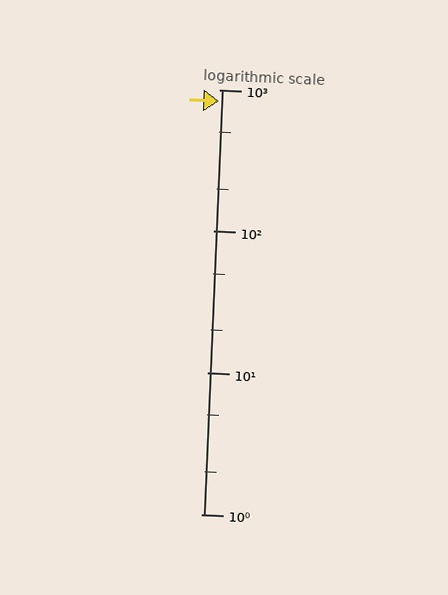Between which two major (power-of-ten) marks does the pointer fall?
The pointer is between 100 and 1000.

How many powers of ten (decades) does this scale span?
The scale spans 3 decades, from 1 to 1000.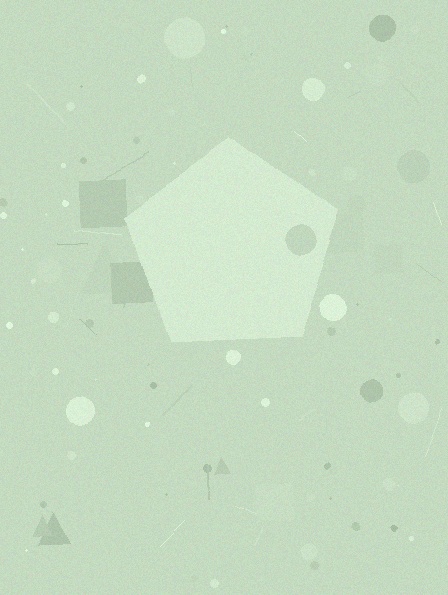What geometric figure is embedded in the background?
A pentagon is embedded in the background.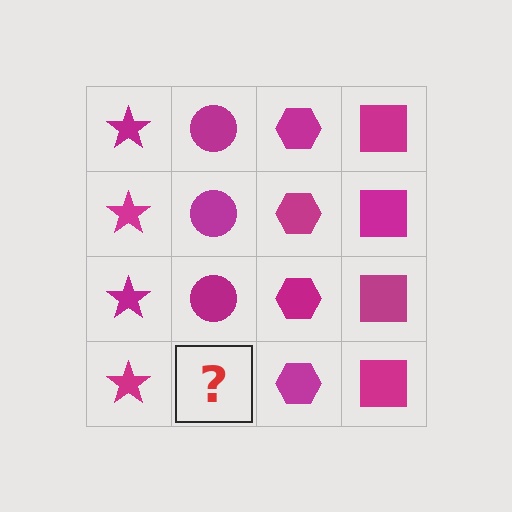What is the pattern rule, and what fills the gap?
The rule is that each column has a consistent shape. The gap should be filled with a magenta circle.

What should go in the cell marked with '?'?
The missing cell should contain a magenta circle.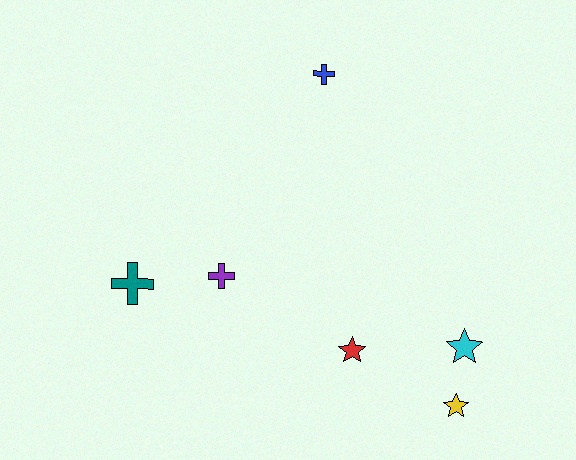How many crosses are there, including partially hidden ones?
There are 3 crosses.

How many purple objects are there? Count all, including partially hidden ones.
There is 1 purple object.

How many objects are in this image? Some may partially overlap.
There are 6 objects.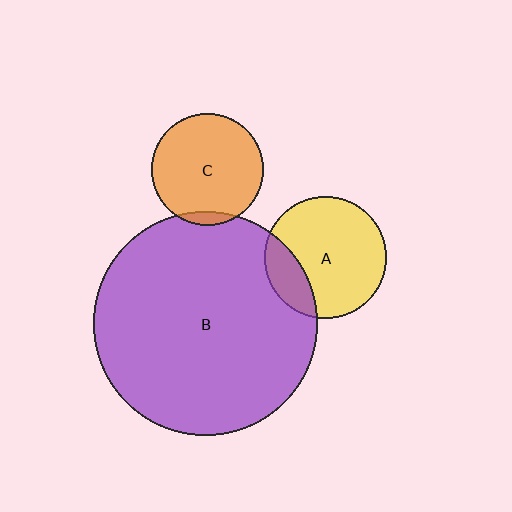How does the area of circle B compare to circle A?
Approximately 3.4 times.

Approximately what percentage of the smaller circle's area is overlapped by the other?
Approximately 20%.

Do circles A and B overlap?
Yes.